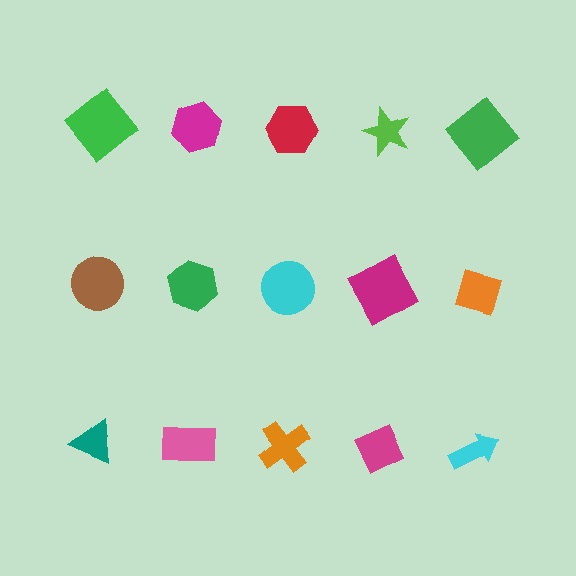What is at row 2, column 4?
A magenta square.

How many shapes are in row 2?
5 shapes.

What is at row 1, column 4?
A lime star.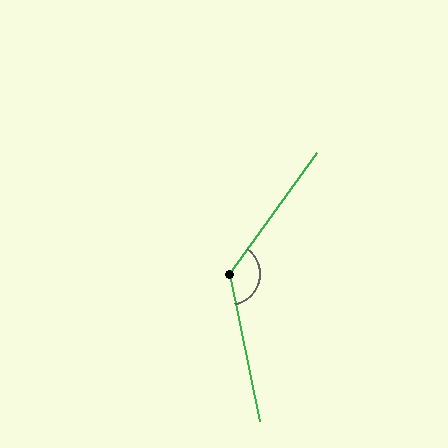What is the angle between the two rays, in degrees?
Approximately 133 degrees.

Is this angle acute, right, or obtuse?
It is obtuse.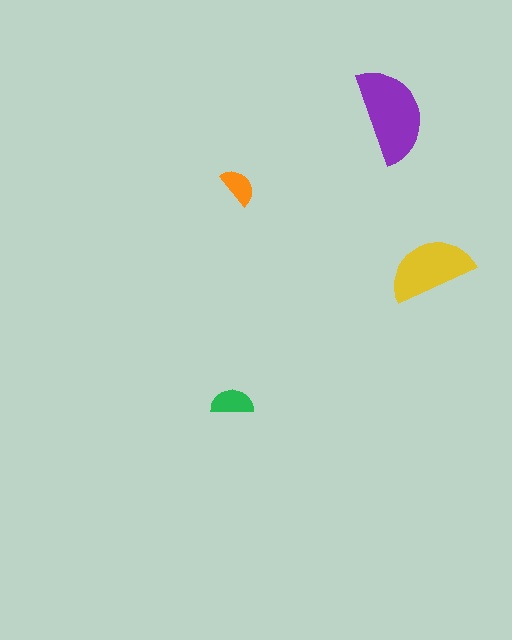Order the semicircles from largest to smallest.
the purple one, the yellow one, the green one, the orange one.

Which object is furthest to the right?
The yellow semicircle is rightmost.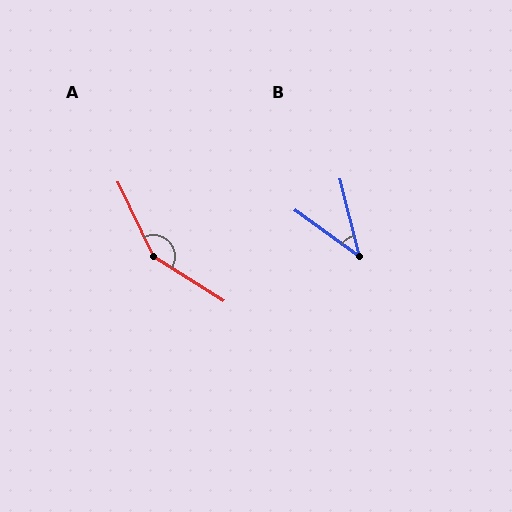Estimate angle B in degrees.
Approximately 40 degrees.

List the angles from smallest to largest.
B (40°), A (147°).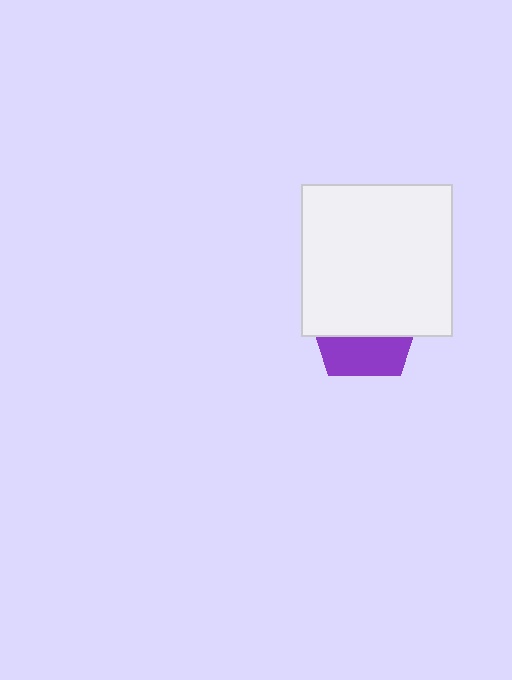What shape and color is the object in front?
The object in front is a white square.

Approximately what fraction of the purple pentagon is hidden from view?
Roughly 64% of the purple pentagon is hidden behind the white square.